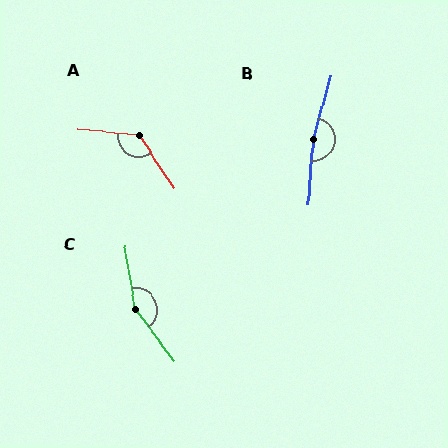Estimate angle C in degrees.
Approximately 153 degrees.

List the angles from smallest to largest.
A (129°), C (153°), B (169°).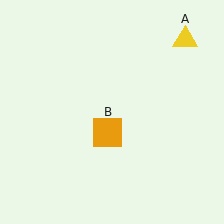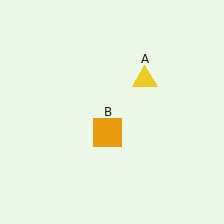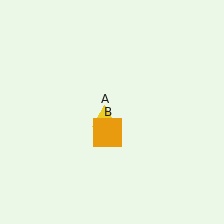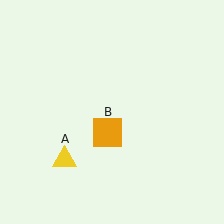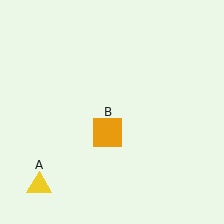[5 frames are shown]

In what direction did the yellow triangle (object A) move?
The yellow triangle (object A) moved down and to the left.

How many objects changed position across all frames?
1 object changed position: yellow triangle (object A).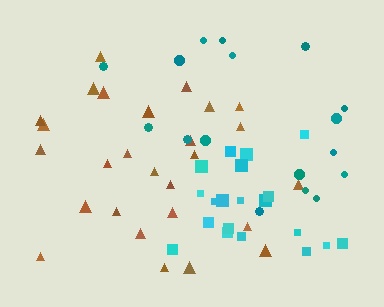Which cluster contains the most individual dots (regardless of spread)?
Brown (27).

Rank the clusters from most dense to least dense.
cyan, brown, teal.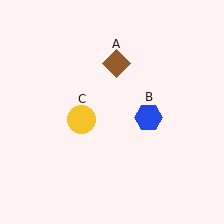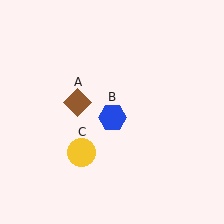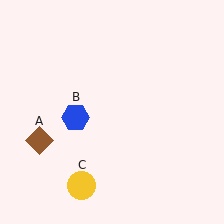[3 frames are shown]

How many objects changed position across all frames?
3 objects changed position: brown diamond (object A), blue hexagon (object B), yellow circle (object C).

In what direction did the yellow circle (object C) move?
The yellow circle (object C) moved down.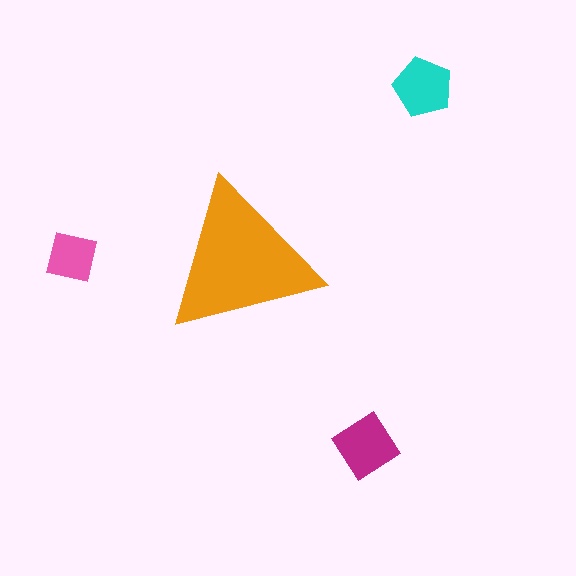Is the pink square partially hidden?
No, the pink square is fully visible.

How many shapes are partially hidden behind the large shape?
0 shapes are partially hidden.